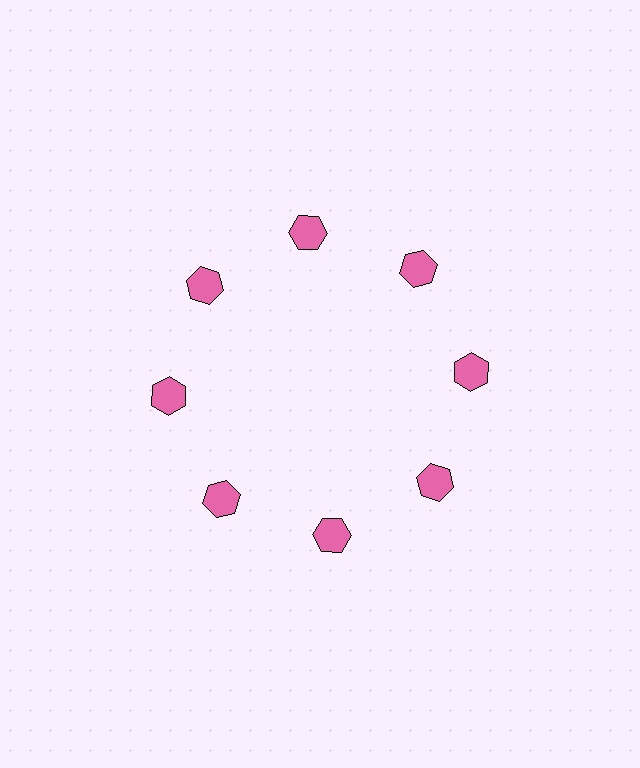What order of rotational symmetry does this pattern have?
This pattern has 8-fold rotational symmetry.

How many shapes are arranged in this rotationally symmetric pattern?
There are 8 shapes, arranged in 8 groups of 1.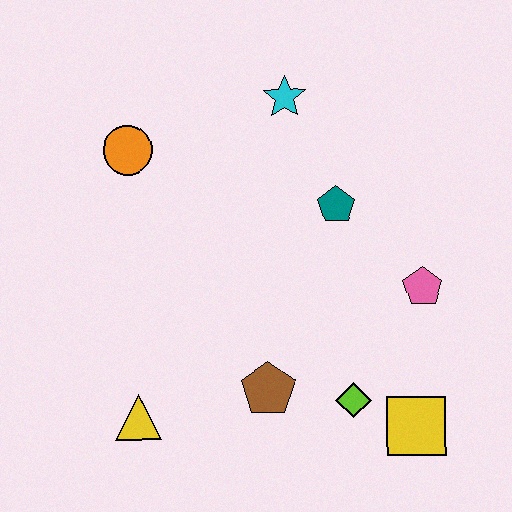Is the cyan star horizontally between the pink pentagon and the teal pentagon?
No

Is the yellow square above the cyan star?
No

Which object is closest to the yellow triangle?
The brown pentagon is closest to the yellow triangle.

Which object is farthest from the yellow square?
The orange circle is farthest from the yellow square.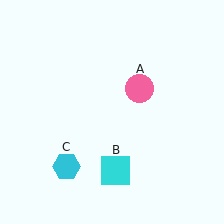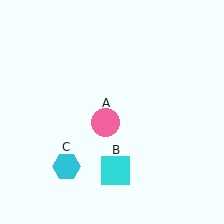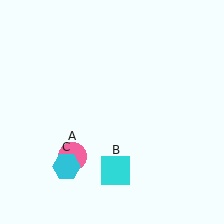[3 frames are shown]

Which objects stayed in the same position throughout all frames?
Cyan square (object B) and cyan hexagon (object C) remained stationary.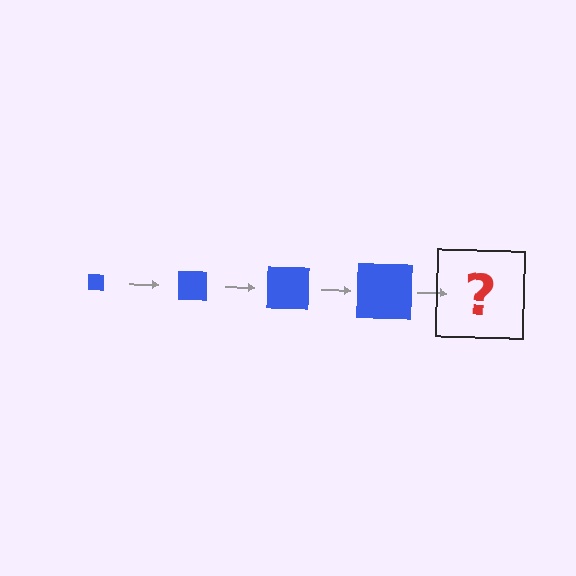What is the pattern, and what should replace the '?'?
The pattern is that the square gets progressively larger each step. The '?' should be a blue square, larger than the previous one.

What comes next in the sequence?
The next element should be a blue square, larger than the previous one.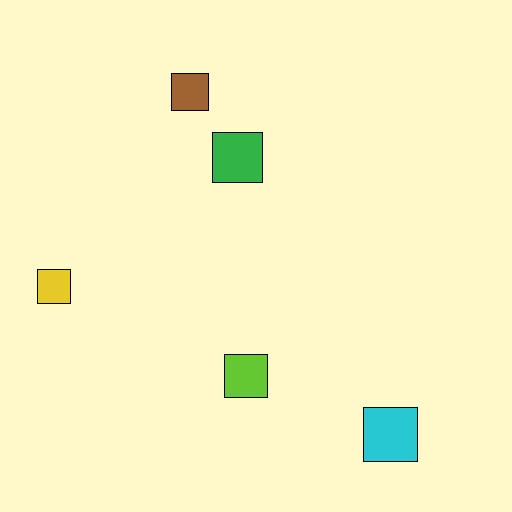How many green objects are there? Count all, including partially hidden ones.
There is 1 green object.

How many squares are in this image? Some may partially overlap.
There are 5 squares.